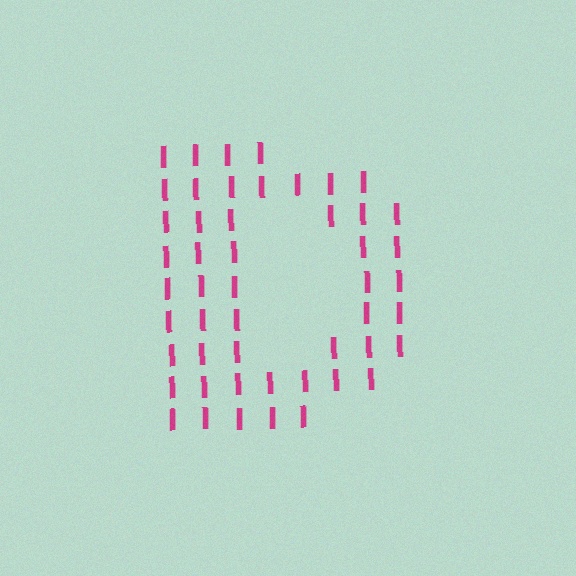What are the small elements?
The small elements are letter I's.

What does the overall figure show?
The overall figure shows the letter D.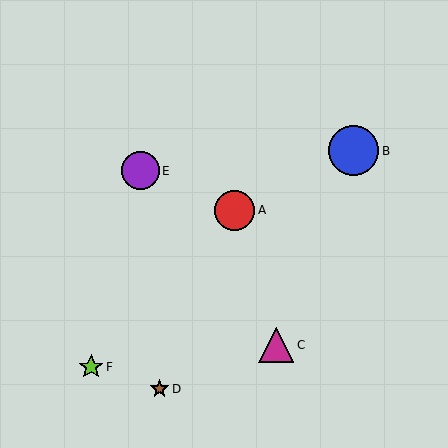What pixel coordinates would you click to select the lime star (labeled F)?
Click at (91, 367) to select the lime star F.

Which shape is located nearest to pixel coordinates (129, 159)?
The purple circle (labeled E) at (140, 171) is nearest to that location.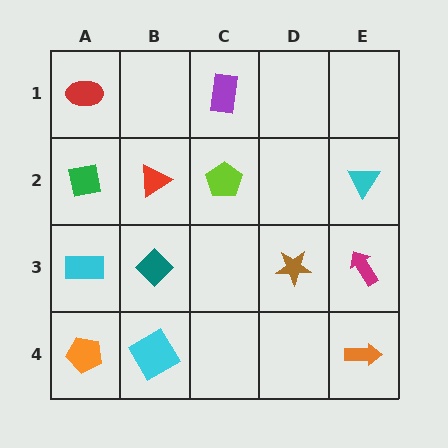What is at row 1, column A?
A red ellipse.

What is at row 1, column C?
A purple rectangle.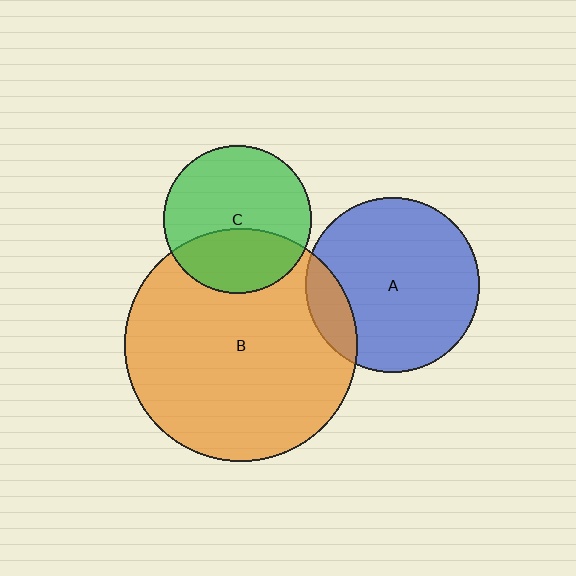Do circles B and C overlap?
Yes.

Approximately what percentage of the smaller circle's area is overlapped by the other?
Approximately 35%.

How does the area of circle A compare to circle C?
Approximately 1.4 times.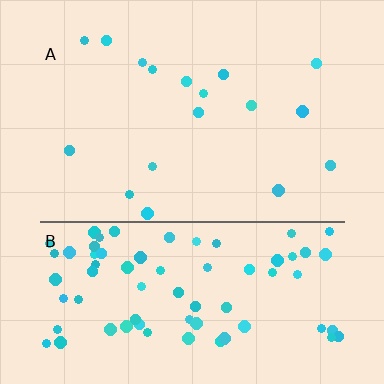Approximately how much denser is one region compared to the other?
Approximately 4.6× — region B over region A.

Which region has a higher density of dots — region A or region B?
B (the bottom).